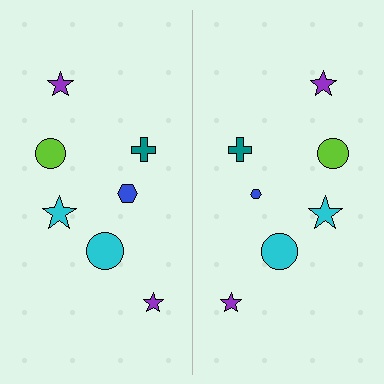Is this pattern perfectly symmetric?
No, the pattern is not perfectly symmetric. The blue hexagon on the right side has a different size than its mirror counterpart.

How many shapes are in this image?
There are 14 shapes in this image.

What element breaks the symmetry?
The blue hexagon on the right side has a different size than its mirror counterpart.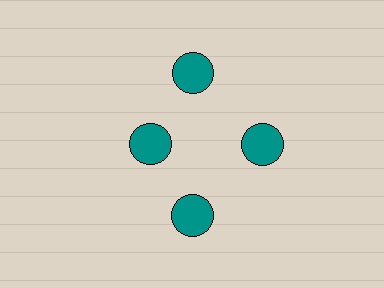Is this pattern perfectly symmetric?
No. The 4 teal circles are arranged in a ring, but one element near the 9 o'clock position is pulled inward toward the center, breaking the 4-fold rotational symmetry.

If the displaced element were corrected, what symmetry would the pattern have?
It would have 4-fold rotational symmetry — the pattern would map onto itself every 90 degrees.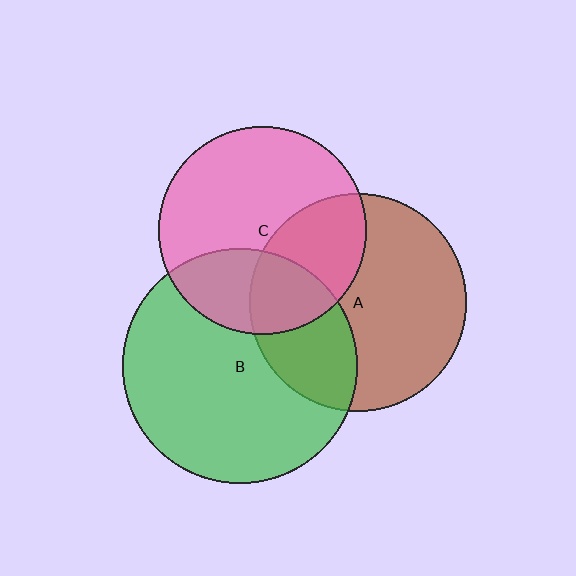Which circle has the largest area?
Circle B (green).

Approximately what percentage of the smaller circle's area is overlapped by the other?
Approximately 35%.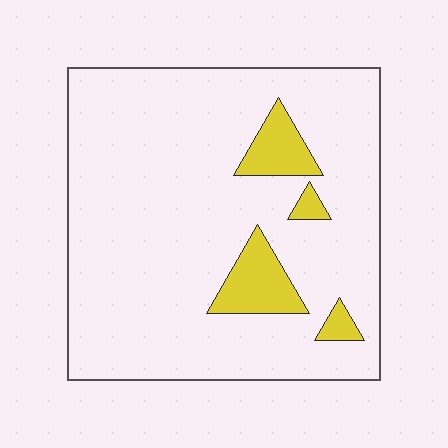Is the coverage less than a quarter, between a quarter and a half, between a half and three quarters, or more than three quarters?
Less than a quarter.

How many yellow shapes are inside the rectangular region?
4.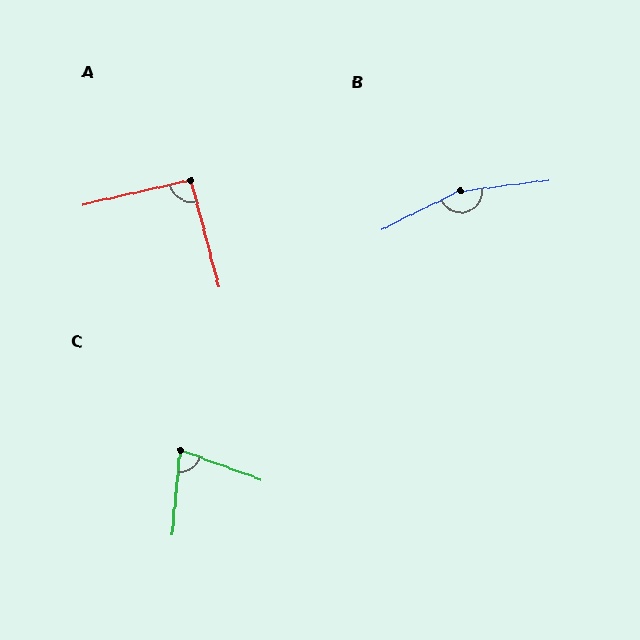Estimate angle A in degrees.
Approximately 92 degrees.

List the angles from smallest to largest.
C (75°), A (92°), B (161°).